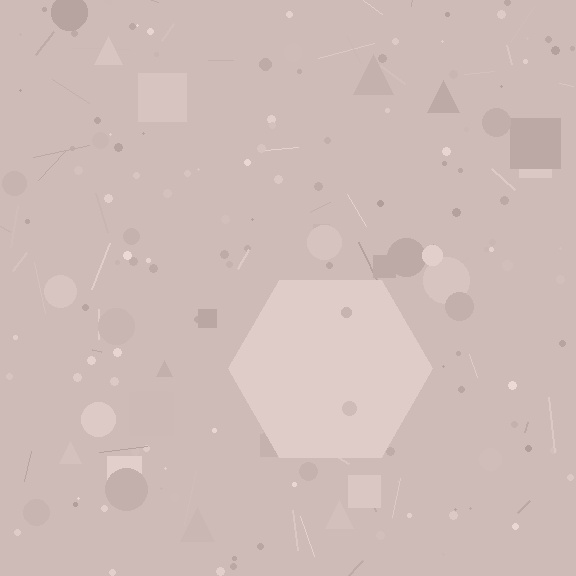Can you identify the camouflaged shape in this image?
The camouflaged shape is a hexagon.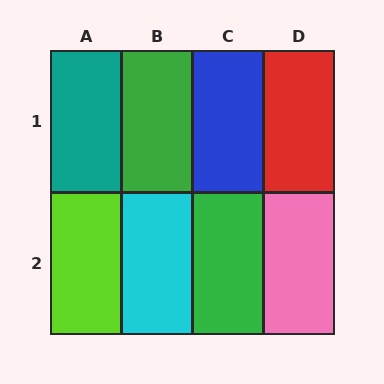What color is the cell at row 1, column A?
Teal.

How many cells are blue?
1 cell is blue.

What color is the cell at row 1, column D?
Red.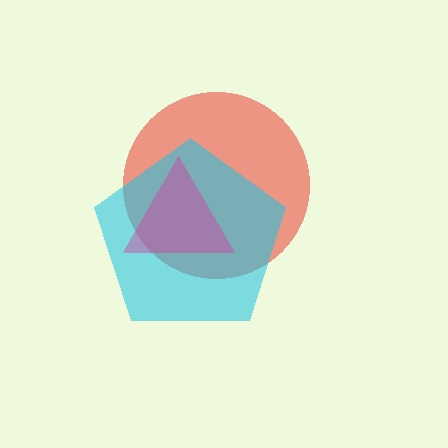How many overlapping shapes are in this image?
There are 3 overlapping shapes in the image.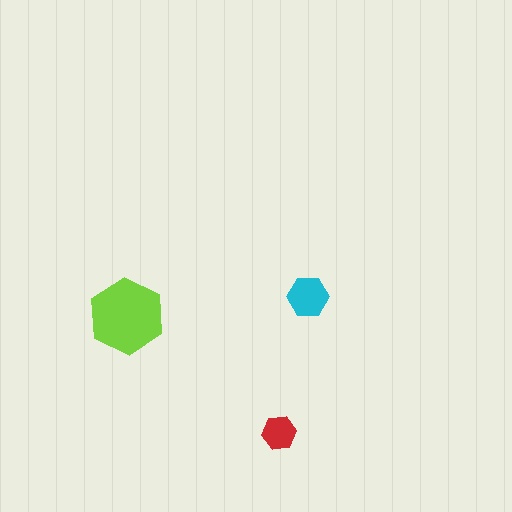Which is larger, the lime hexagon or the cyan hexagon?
The lime one.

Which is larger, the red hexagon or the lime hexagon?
The lime one.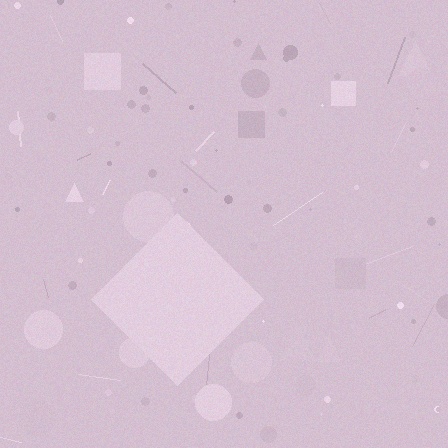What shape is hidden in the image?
A diamond is hidden in the image.